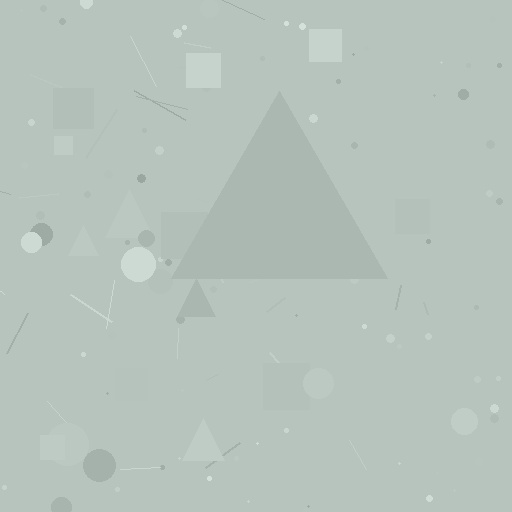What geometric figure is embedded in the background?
A triangle is embedded in the background.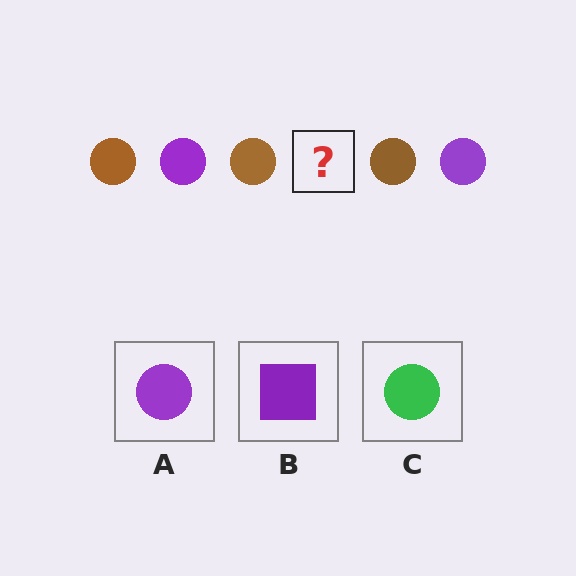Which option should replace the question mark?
Option A.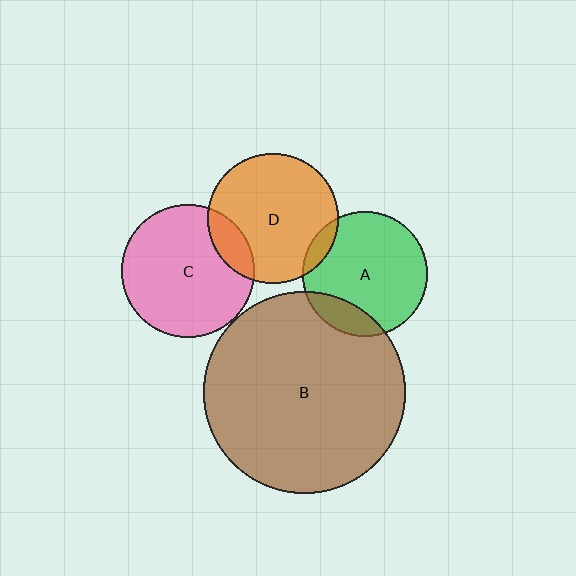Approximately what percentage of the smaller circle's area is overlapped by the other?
Approximately 10%.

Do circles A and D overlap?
Yes.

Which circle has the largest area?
Circle B (brown).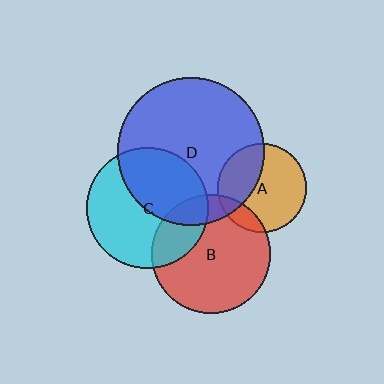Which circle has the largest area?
Circle D (blue).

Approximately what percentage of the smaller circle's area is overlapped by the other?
Approximately 35%.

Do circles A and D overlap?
Yes.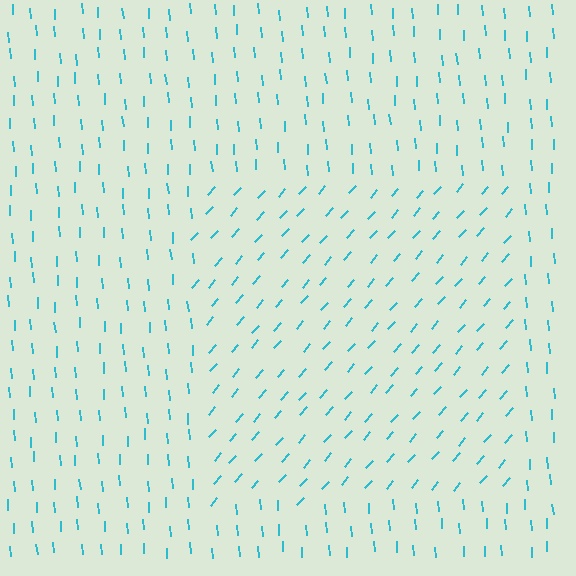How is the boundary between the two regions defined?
The boundary is defined purely by a change in line orientation (approximately 45 degrees difference). All lines are the same color and thickness.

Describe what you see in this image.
The image is filled with small cyan line segments. A rectangle region in the image has lines oriented differently from the surrounding lines, creating a visible texture boundary.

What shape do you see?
I see a rectangle.